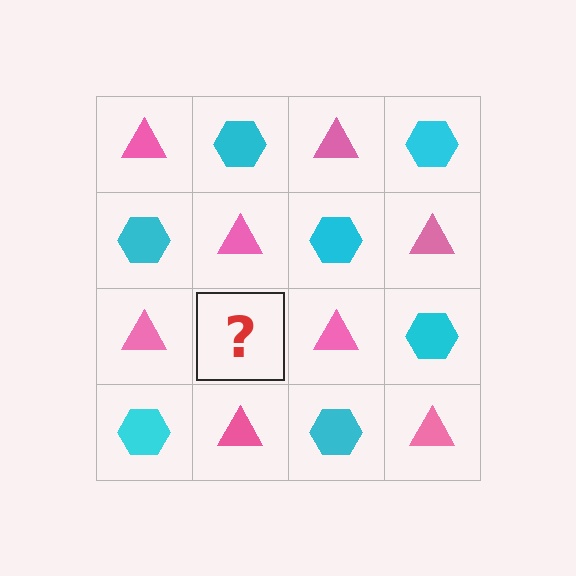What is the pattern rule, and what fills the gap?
The rule is that it alternates pink triangle and cyan hexagon in a checkerboard pattern. The gap should be filled with a cyan hexagon.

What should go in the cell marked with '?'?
The missing cell should contain a cyan hexagon.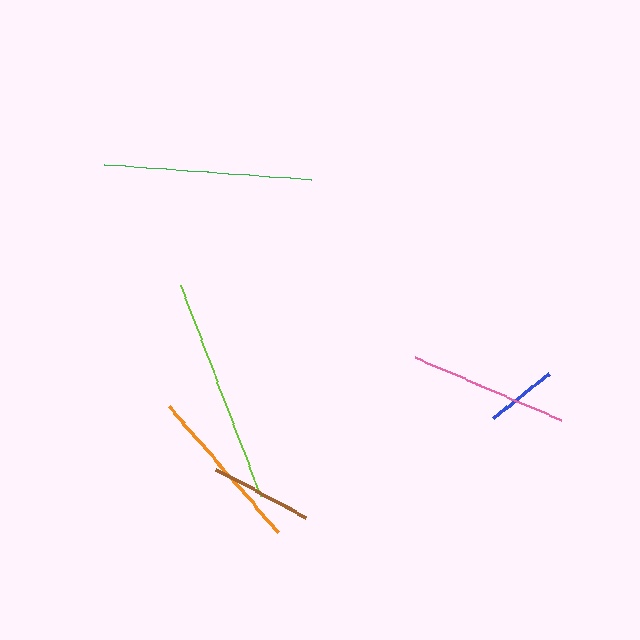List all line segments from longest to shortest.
From longest to shortest: lime, green, orange, pink, brown, blue.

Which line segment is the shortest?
The blue line is the shortest at approximately 72 pixels.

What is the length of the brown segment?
The brown segment is approximately 102 pixels long.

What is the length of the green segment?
The green segment is approximately 208 pixels long.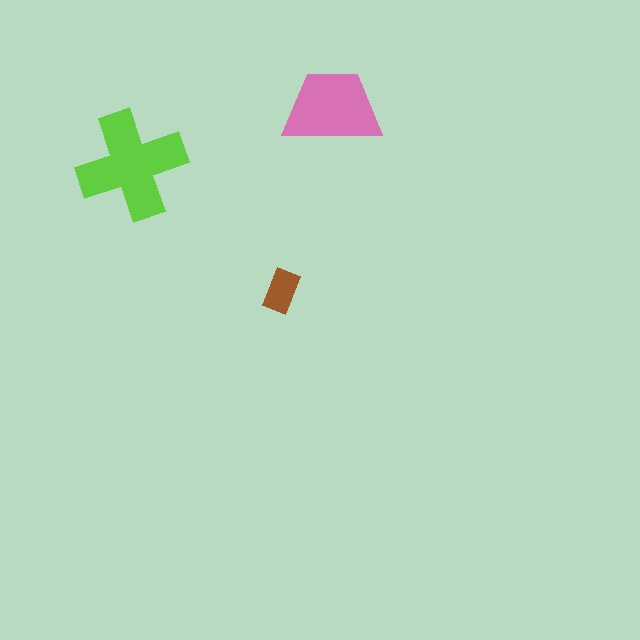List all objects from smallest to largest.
The brown rectangle, the pink trapezoid, the lime cross.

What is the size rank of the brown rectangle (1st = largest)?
3rd.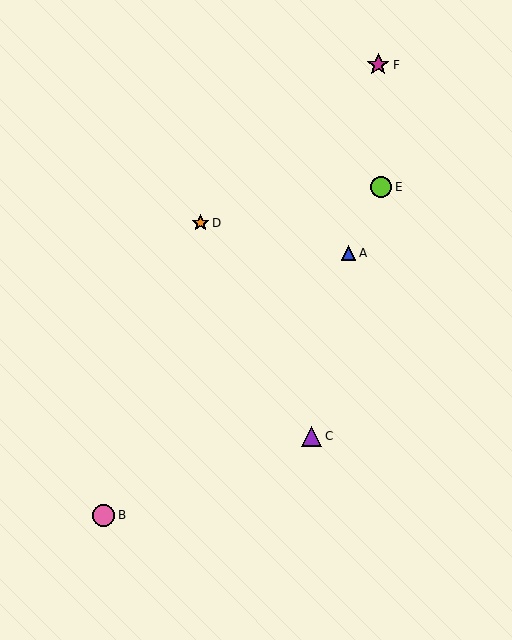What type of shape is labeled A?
Shape A is a blue triangle.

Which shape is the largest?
The magenta star (labeled F) is the largest.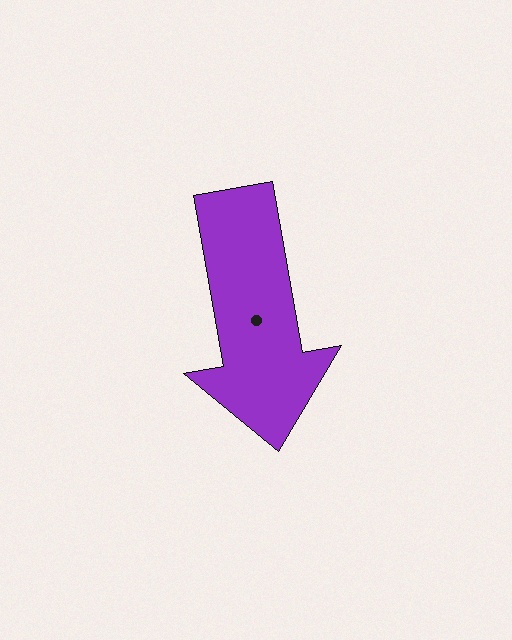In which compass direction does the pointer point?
South.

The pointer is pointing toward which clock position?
Roughly 6 o'clock.